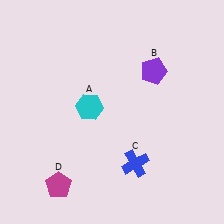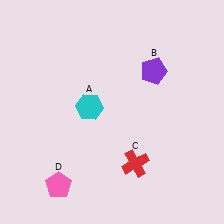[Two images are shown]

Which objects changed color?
C changed from blue to red. D changed from magenta to pink.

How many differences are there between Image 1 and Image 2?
There are 2 differences between the two images.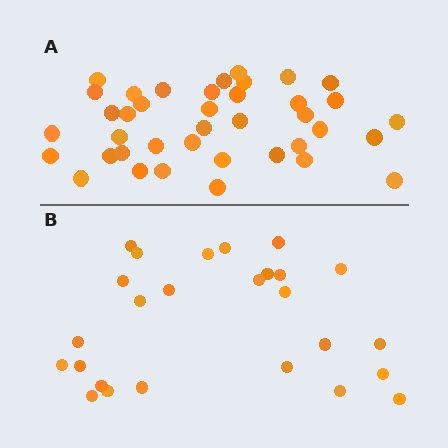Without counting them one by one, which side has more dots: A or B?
Region A (the top region) has more dots.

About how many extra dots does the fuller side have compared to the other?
Region A has approximately 15 more dots than region B.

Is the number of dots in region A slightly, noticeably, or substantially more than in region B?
Region A has substantially more. The ratio is roughly 1.5 to 1.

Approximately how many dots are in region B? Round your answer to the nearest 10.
About 30 dots. (The exact count is 26, which rounds to 30.)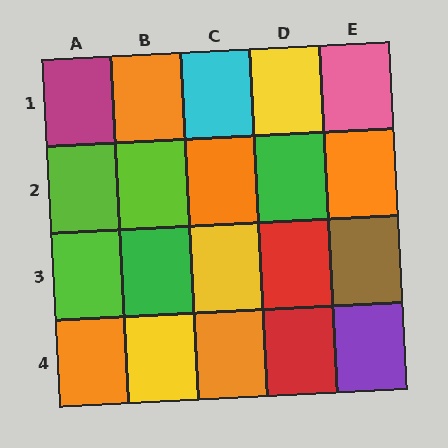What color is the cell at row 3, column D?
Red.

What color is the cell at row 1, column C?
Cyan.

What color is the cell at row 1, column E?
Pink.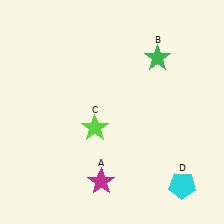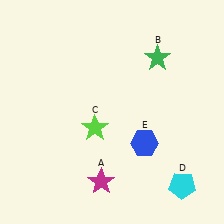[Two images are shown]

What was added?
A blue hexagon (E) was added in Image 2.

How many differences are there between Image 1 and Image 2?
There is 1 difference between the two images.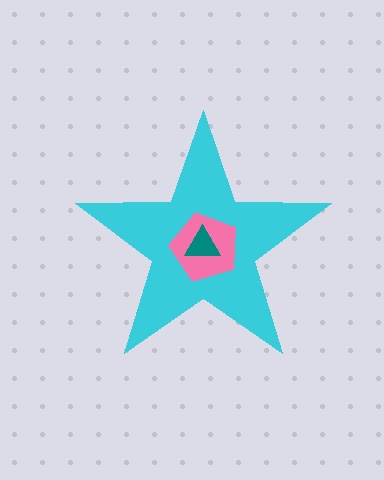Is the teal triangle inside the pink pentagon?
Yes.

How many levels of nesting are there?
3.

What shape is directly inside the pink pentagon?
The teal triangle.